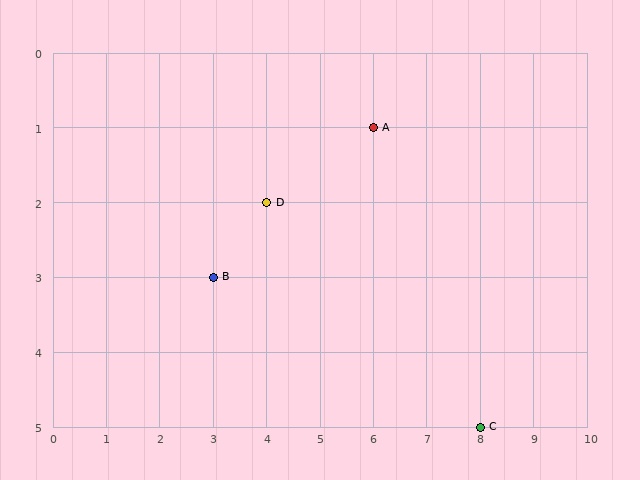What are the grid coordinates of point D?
Point D is at grid coordinates (4, 2).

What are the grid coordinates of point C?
Point C is at grid coordinates (8, 5).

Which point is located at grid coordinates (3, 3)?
Point B is at (3, 3).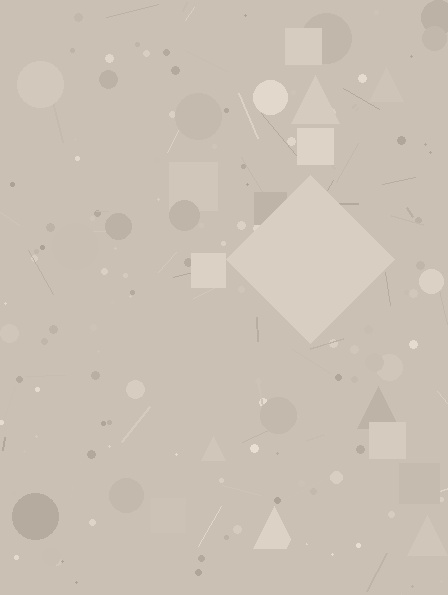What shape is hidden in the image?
A diamond is hidden in the image.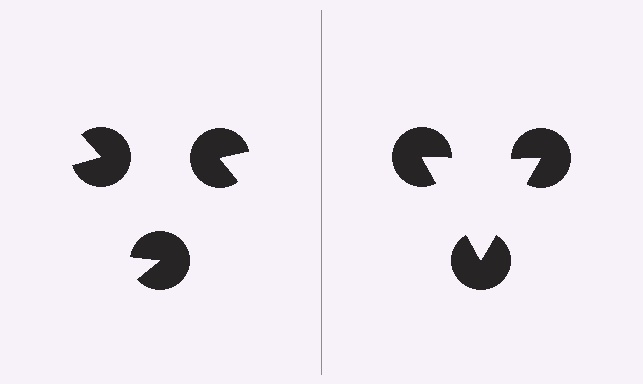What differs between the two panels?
The pac-man discs are positioned identically on both sides; only the wedge orientations differ. On the right they align to a triangle; on the left they are misaligned.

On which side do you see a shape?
An illusory triangle appears on the right side. On the left side the wedge cuts are rotated, so no coherent shape forms.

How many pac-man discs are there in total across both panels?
6 — 3 on each side.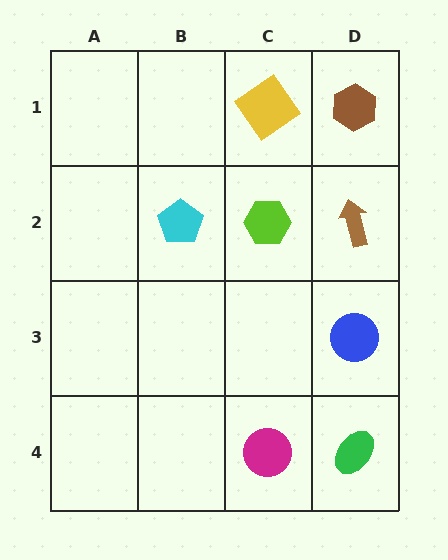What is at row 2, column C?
A lime hexagon.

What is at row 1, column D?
A brown hexagon.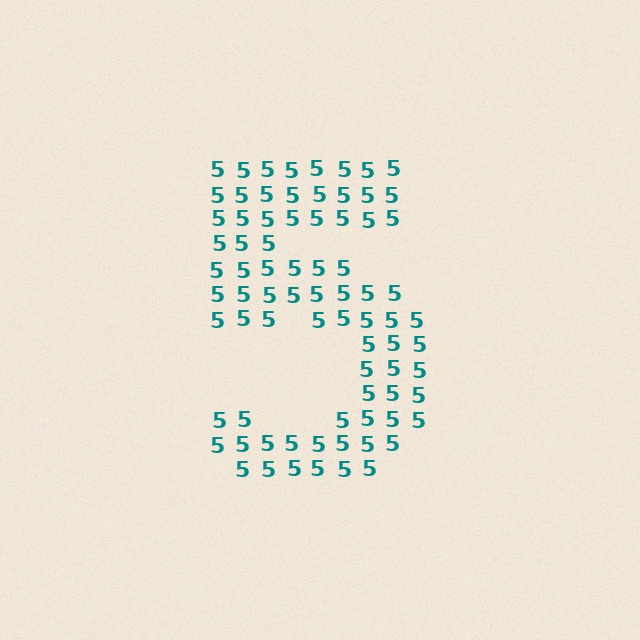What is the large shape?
The large shape is the digit 5.